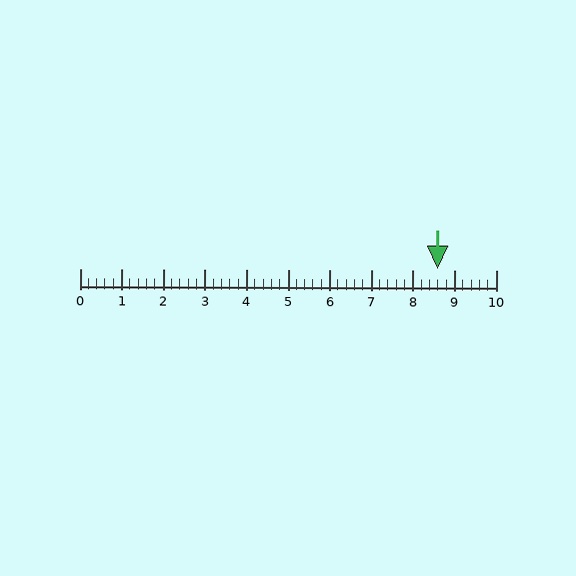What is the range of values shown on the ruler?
The ruler shows values from 0 to 10.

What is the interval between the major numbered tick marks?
The major tick marks are spaced 1 units apart.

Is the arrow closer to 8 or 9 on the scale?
The arrow is closer to 9.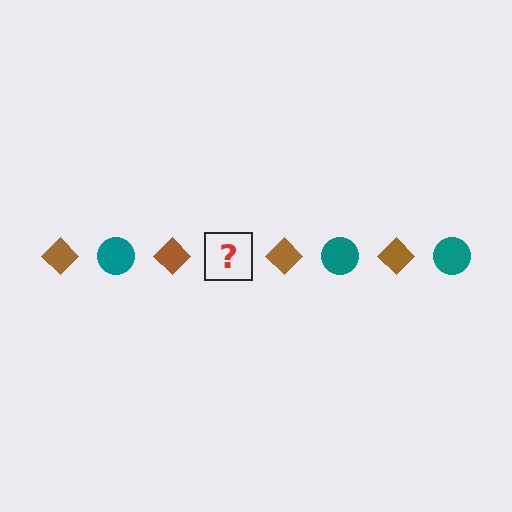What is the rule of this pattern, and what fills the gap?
The rule is that the pattern alternates between brown diamond and teal circle. The gap should be filled with a teal circle.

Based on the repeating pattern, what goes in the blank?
The blank should be a teal circle.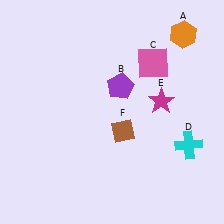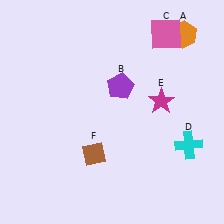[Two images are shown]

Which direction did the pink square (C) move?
The pink square (C) moved up.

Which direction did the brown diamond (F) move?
The brown diamond (F) moved left.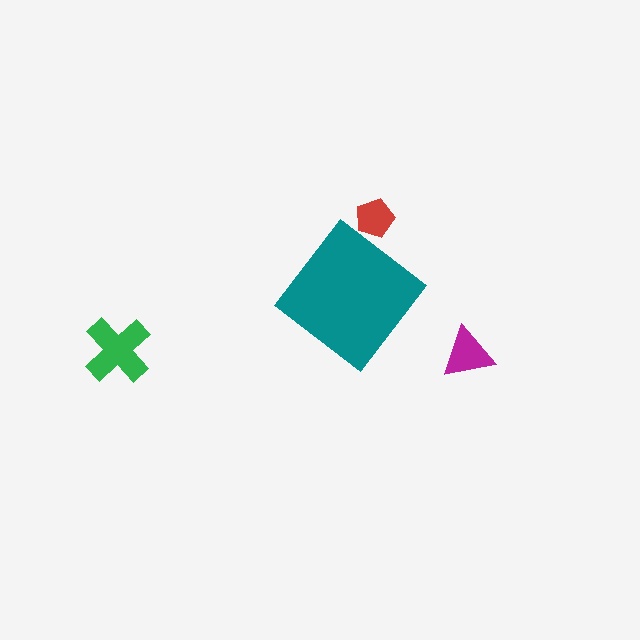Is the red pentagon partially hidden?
Yes, the red pentagon is partially hidden behind the teal diamond.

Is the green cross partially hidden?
No, the green cross is fully visible.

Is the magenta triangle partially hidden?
No, the magenta triangle is fully visible.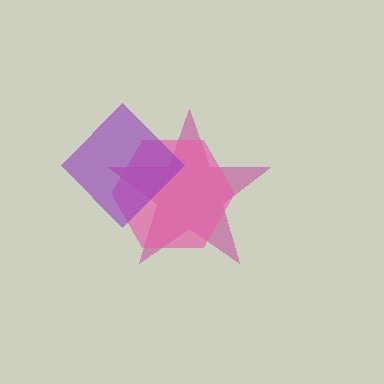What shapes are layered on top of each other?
The layered shapes are: a magenta star, a pink hexagon, a purple diamond.